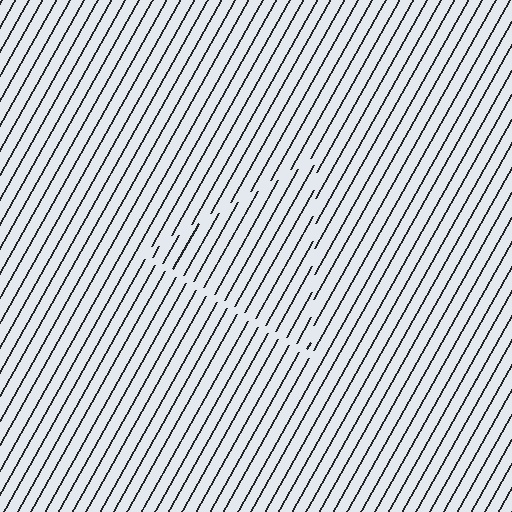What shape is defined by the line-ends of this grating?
An illusory triangle. The interior of the shape contains the same grating, shifted by half a period — the contour is defined by the phase discontinuity where line-ends from the inner and outer gratings abut.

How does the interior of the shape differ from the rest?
The interior of the shape contains the same grating, shifted by half a period — the contour is defined by the phase discontinuity where line-ends from the inner and outer gratings abut.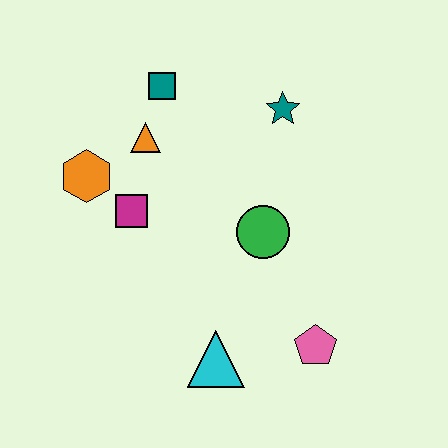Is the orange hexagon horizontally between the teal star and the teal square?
No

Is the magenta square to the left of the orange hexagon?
No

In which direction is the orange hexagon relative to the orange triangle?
The orange hexagon is to the left of the orange triangle.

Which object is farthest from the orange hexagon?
The pink pentagon is farthest from the orange hexagon.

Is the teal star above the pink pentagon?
Yes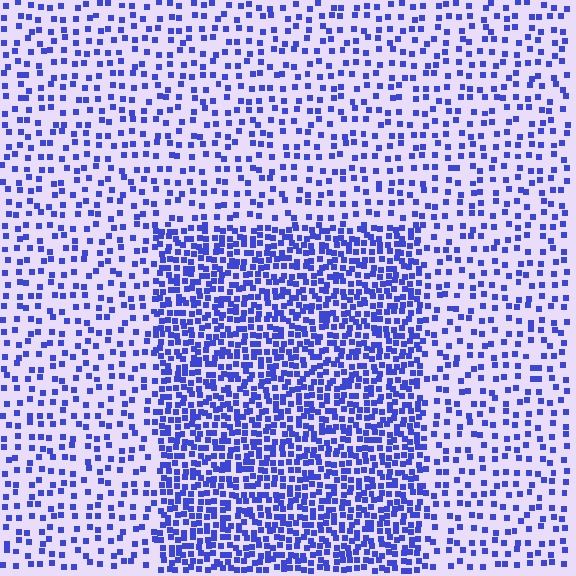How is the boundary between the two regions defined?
The boundary is defined by a change in element density (approximately 2.4x ratio). All elements are the same color, size, and shape.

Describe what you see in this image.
The image contains small blue elements arranged at two different densities. A rectangle-shaped region is visible where the elements are more densely packed than the surrounding area.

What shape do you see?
I see a rectangle.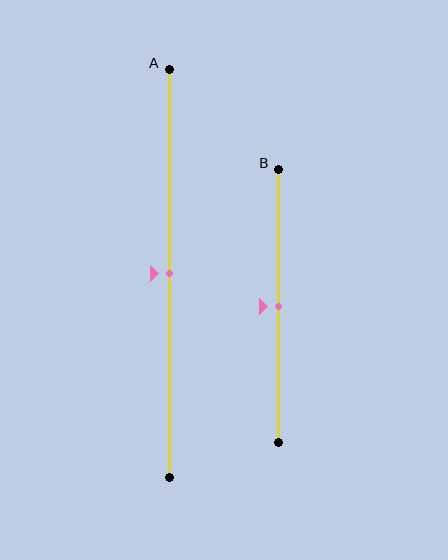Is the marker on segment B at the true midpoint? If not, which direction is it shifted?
Yes, the marker on segment B is at the true midpoint.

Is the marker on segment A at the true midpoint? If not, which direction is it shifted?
Yes, the marker on segment A is at the true midpoint.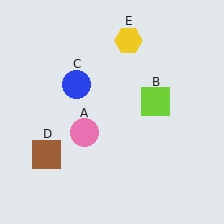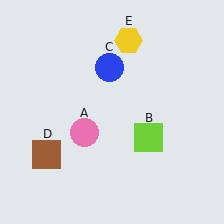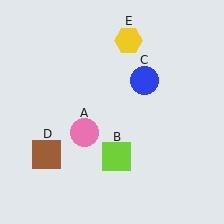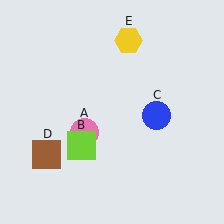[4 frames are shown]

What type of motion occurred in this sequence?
The lime square (object B), blue circle (object C) rotated clockwise around the center of the scene.